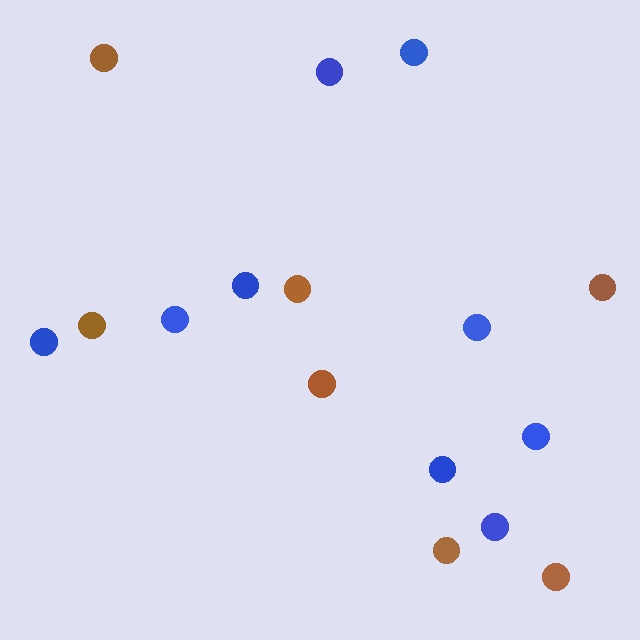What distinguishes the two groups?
There are 2 groups: one group of blue circles (9) and one group of brown circles (7).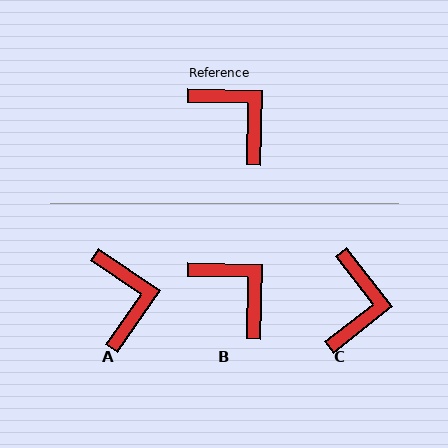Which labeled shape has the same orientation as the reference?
B.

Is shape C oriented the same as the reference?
No, it is off by about 50 degrees.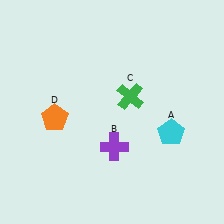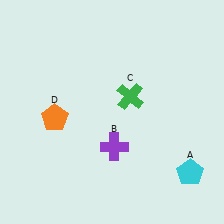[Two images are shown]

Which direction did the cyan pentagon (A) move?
The cyan pentagon (A) moved down.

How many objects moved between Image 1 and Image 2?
1 object moved between the two images.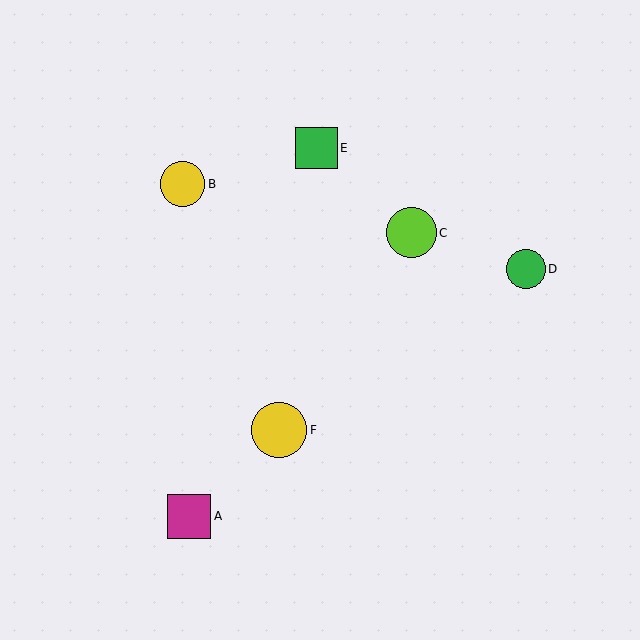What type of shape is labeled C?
Shape C is a lime circle.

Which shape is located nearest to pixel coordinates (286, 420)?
The yellow circle (labeled F) at (279, 430) is nearest to that location.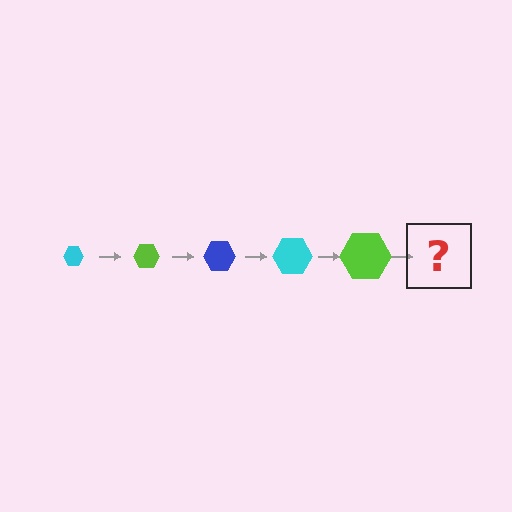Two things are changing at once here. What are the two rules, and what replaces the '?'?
The two rules are that the hexagon grows larger each step and the color cycles through cyan, lime, and blue. The '?' should be a blue hexagon, larger than the previous one.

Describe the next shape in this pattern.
It should be a blue hexagon, larger than the previous one.